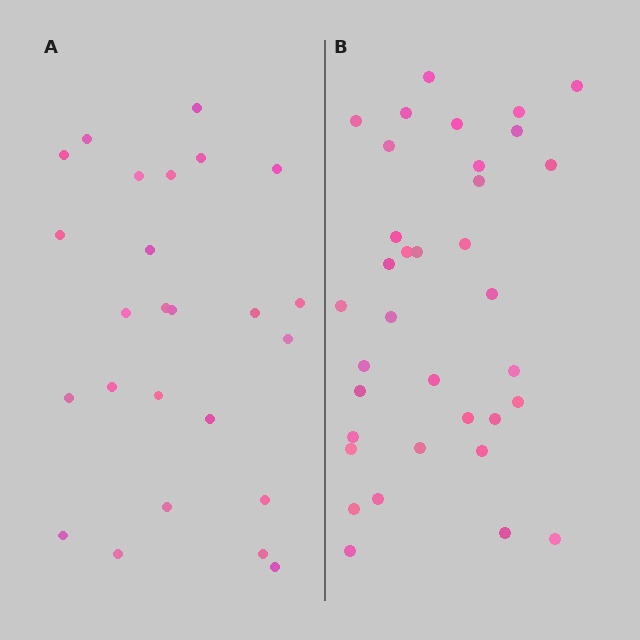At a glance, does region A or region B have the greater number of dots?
Region B (the right region) has more dots.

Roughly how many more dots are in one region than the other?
Region B has roughly 10 or so more dots than region A.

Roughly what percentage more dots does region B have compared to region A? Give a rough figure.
About 40% more.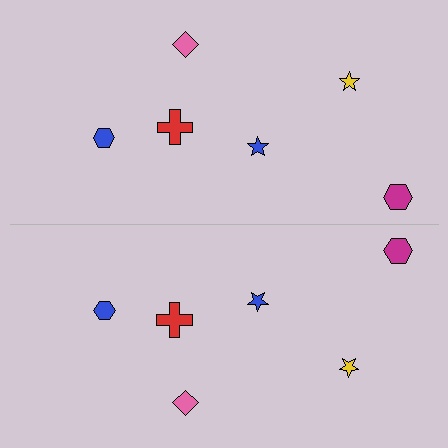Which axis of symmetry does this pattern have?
The pattern has a horizontal axis of symmetry running through the center of the image.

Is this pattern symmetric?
Yes, this pattern has bilateral (reflection) symmetry.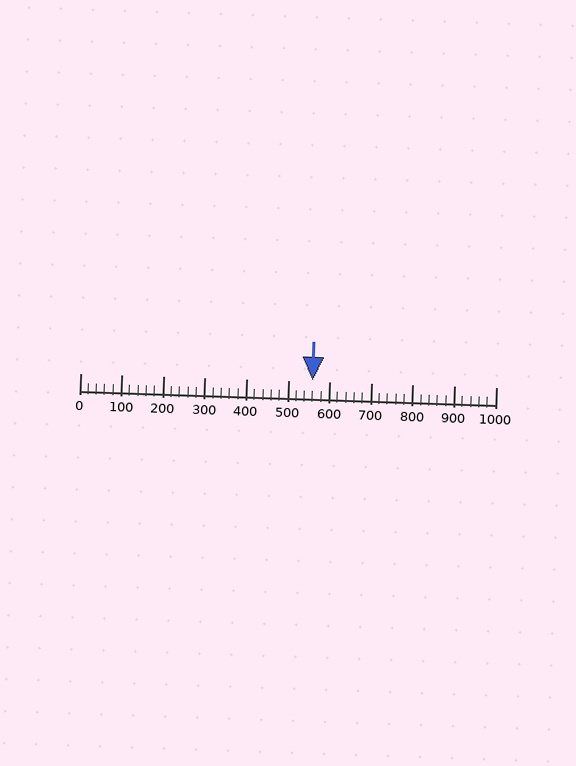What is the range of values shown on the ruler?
The ruler shows values from 0 to 1000.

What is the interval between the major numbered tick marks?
The major tick marks are spaced 100 units apart.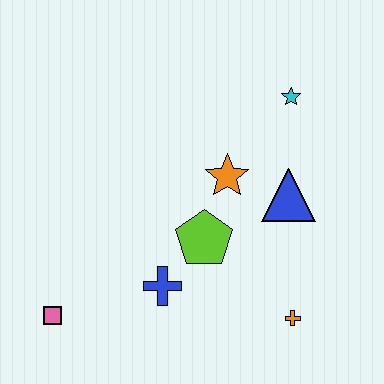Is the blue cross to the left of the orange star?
Yes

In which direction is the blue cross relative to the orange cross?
The blue cross is to the left of the orange cross.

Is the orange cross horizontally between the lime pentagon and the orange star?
No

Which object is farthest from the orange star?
The pink square is farthest from the orange star.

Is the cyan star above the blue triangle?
Yes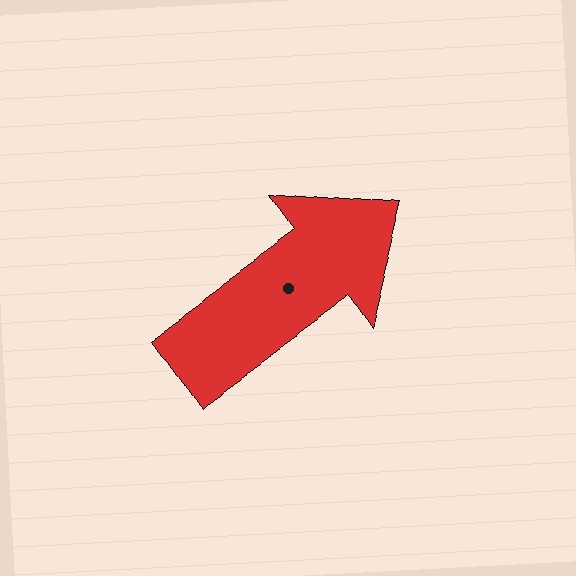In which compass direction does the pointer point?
Northeast.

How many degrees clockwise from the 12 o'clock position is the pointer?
Approximately 55 degrees.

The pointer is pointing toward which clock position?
Roughly 2 o'clock.